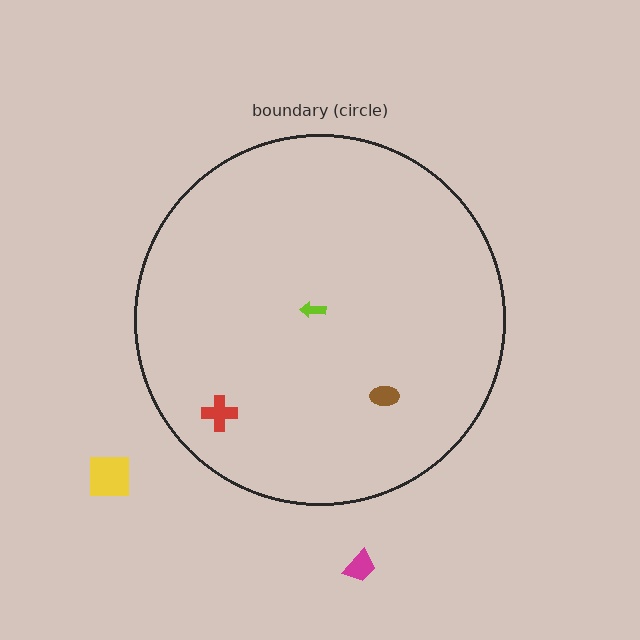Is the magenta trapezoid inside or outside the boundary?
Outside.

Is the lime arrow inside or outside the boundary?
Inside.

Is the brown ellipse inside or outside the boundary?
Inside.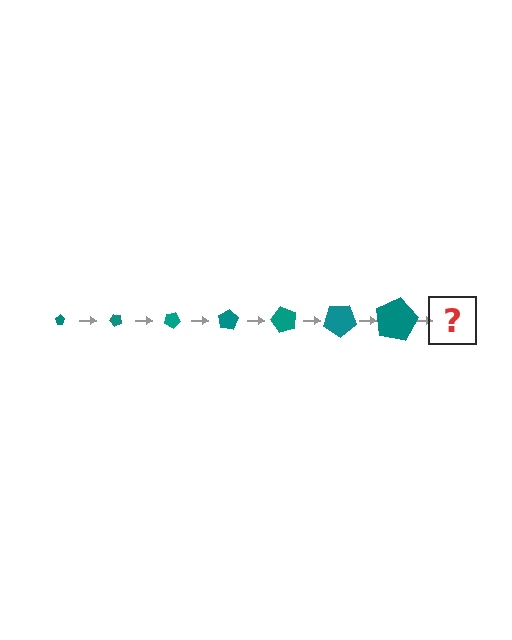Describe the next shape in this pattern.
It should be a pentagon, larger than the previous one and rotated 350 degrees from the start.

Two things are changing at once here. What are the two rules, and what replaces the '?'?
The two rules are that the pentagon grows larger each step and it rotates 50 degrees each step. The '?' should be a pentagon, larger than the previous one and rotated 350 degrees from the start.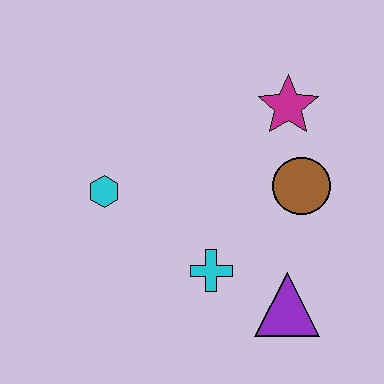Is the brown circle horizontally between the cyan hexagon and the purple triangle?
No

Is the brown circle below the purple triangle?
No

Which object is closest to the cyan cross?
The purple triangle is closest to the cyan cross.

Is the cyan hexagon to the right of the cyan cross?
No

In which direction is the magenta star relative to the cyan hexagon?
The magenta star is to the right of the cyan hexagon.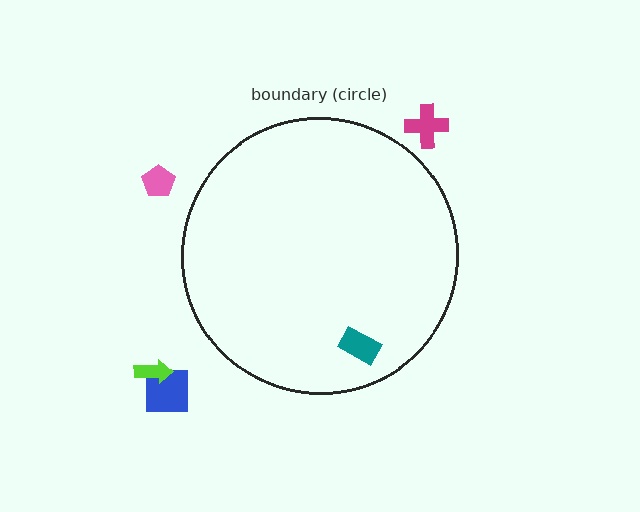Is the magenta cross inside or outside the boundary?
Outside.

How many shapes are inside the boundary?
1 inside, 4 outside.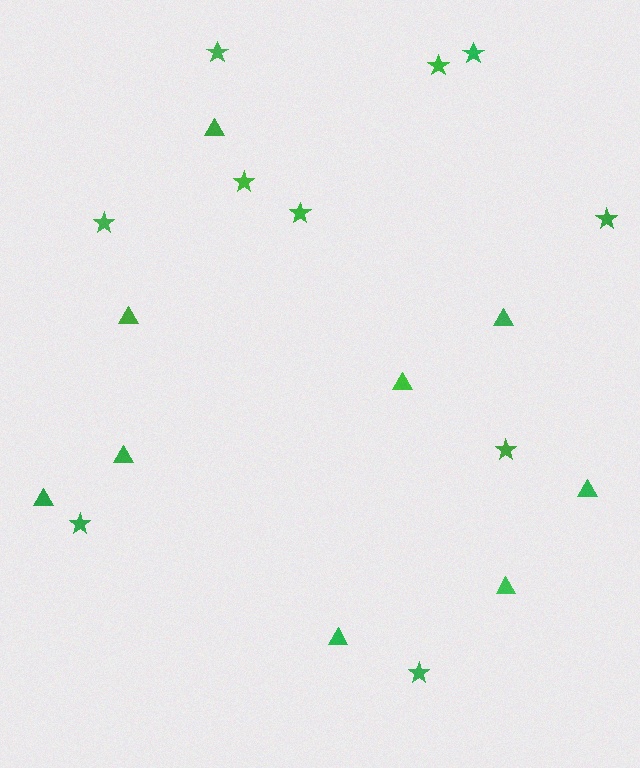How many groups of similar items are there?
There are 2 groups: one group of triangles (9) and one group of stars (10).